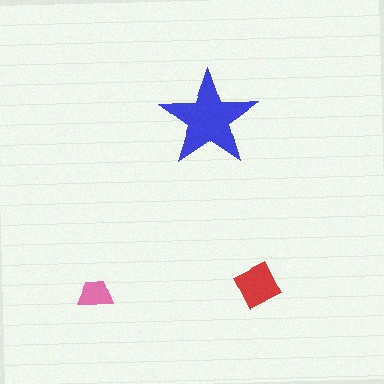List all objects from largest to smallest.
The blue star, the red square, the pink trapezoid.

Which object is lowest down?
The pink trapezoid is bottommost.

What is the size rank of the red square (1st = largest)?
2nd.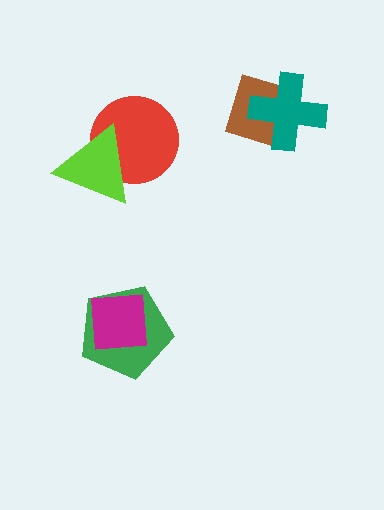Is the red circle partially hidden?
Yes, it is partially covered by another shape.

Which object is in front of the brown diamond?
The teal cross is in front of the brown diamond.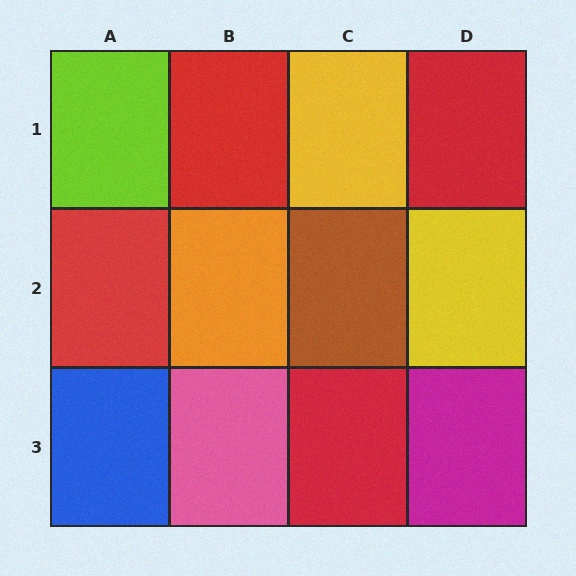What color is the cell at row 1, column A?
Lime.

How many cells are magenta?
1 cell is magenta.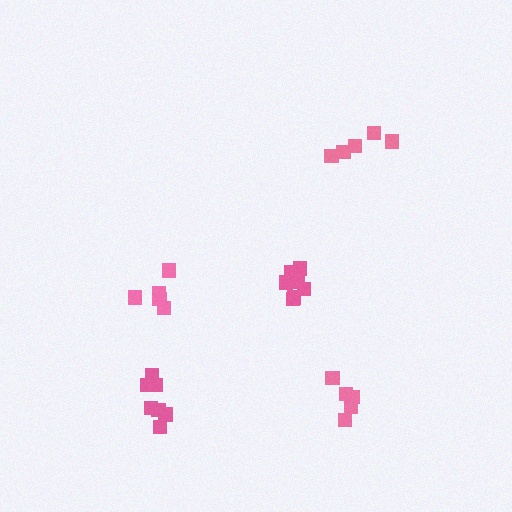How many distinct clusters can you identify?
There are 5 distinct clusters.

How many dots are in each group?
Group 1: 7 dots, Group 2: 5 dots, Group 3: 9 dots, Group 4: 5 dots, Group 5: 5 dots (31 total).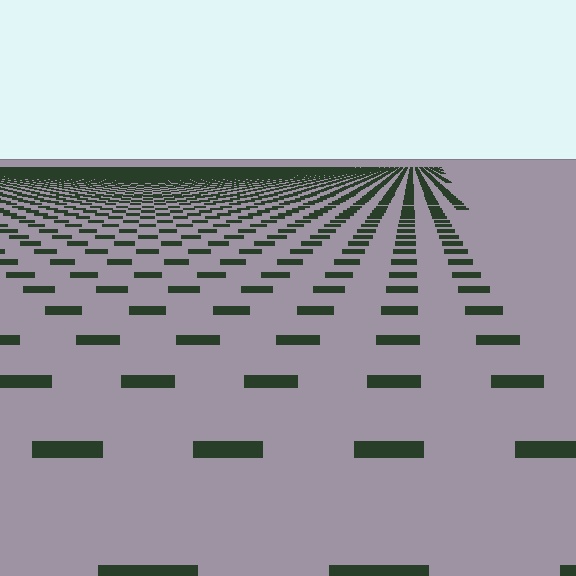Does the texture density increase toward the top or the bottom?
Density increases toward the top.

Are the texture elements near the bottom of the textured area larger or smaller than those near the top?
Larger. Near the bottom, elements are closer to the viewer and appear at a bigger on-screen size.